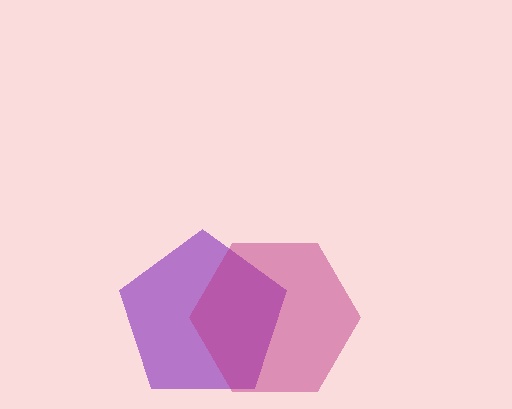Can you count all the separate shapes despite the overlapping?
Yes, there are 2 separate shapes.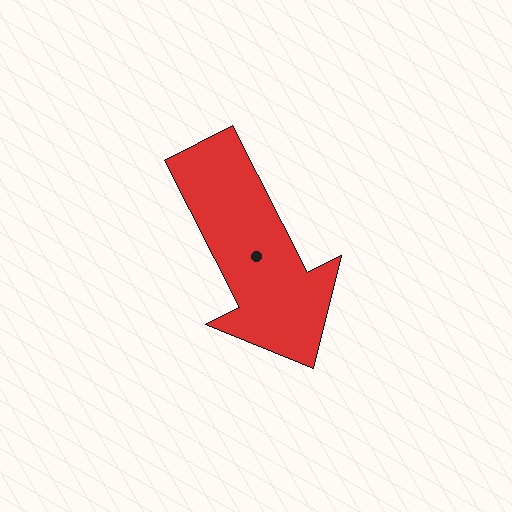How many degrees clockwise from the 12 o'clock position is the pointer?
Approximately 153 degrees.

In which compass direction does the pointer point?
Southeast.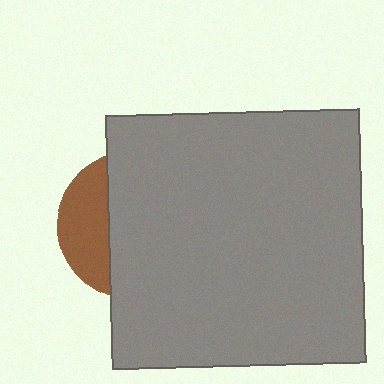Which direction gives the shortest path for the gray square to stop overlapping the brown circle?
Moving right gives the shortest separation.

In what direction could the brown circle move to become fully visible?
The brown circle could move left. That would shift it out from behind the gray square entirely.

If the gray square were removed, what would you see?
You would see the complete brown circle.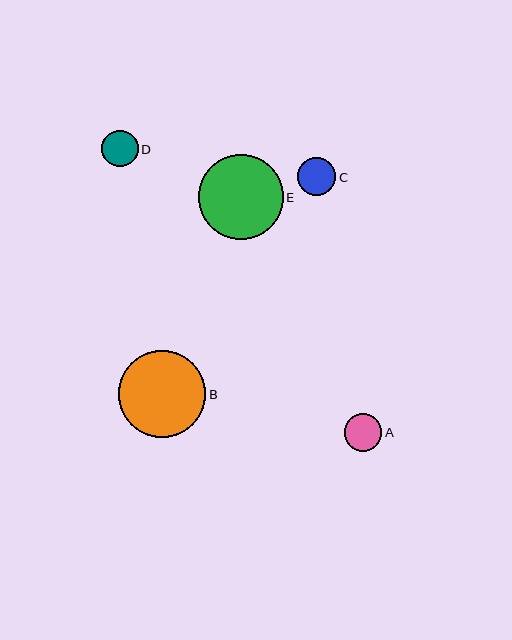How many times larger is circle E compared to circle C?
Circle E is approximately 2.2 times the size of circle C.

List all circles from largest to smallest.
From largest to smallest: B, E, C, A, D.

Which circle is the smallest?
Circle D is the smallest with a size of approximately 36 pixels.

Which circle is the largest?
Circle B is the largest with a size of approximately 87 pixels.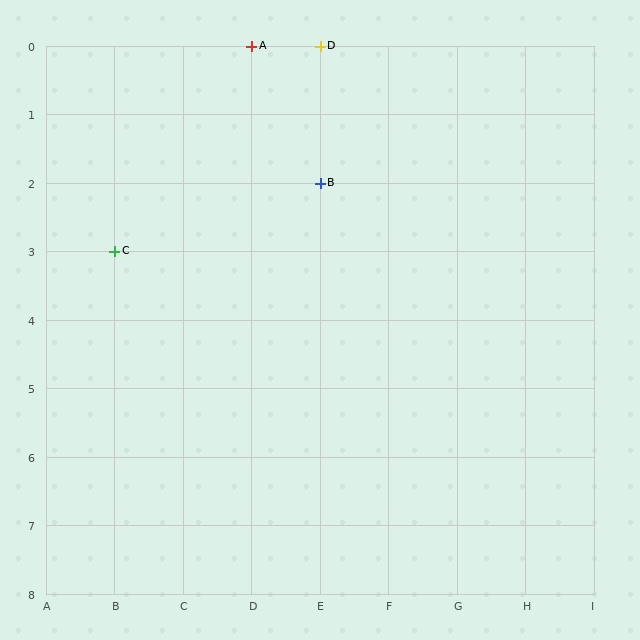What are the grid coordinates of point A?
Point A is at grid coordinates (D, 0).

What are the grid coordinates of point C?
Point C is at grid coordinates (B, 3).